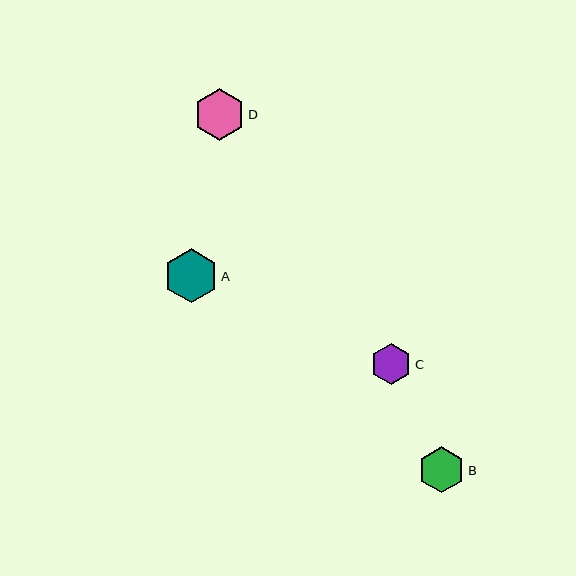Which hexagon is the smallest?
Hexagon C is the smallest with a size of approximately 40 pixels.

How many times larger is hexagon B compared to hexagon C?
Hexagon B is approximately 1.1 times the size of hexagon C.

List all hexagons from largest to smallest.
From largest to smallest: A, D, B, C.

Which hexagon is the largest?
Hexagon A is the largest with a size of approximately 54 pixels.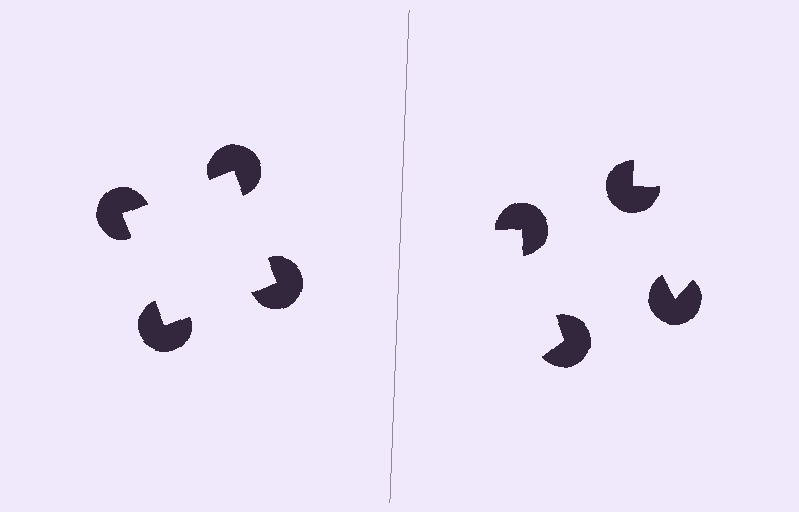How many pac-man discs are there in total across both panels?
8 — 4 on each side.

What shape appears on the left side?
An illusory square.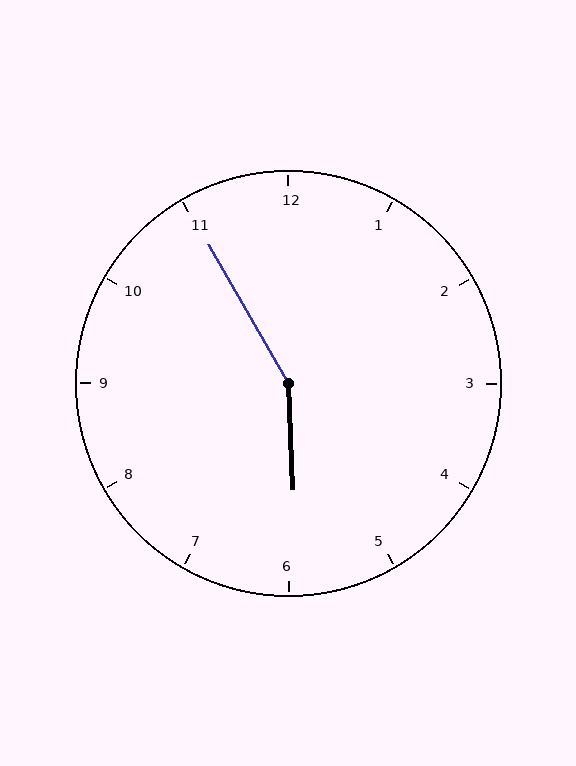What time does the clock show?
5:55.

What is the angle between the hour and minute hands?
Approximately 152 degrees.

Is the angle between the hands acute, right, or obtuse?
It is obtuse.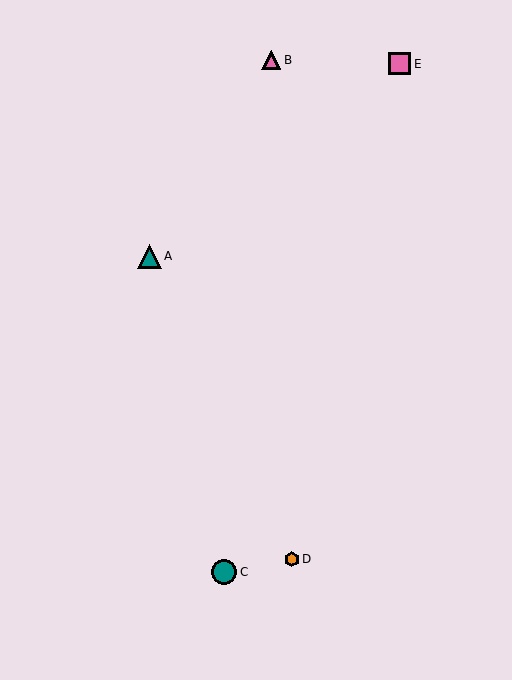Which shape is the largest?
The teal circle (labeled C) is the largest.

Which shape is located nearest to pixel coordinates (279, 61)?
The pink triangle (labeled B) at (271, 60) is nearest to that location.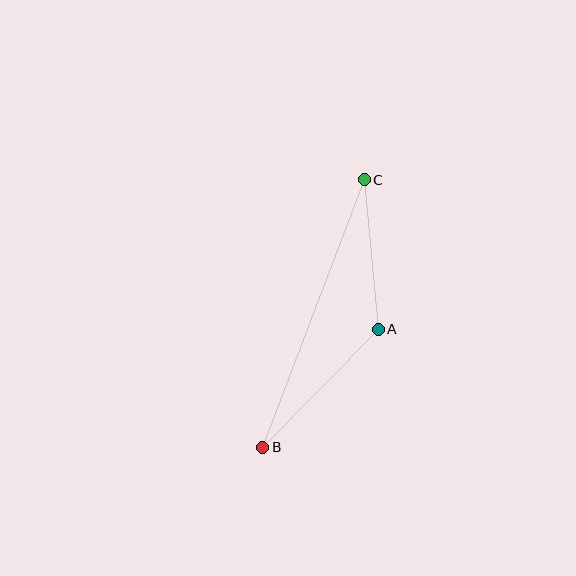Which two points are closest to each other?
Points A and C are closest to each other.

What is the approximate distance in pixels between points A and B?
The distance between A and B is approximately 165 pixels.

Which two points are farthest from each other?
Points B and C are farthest from each other.